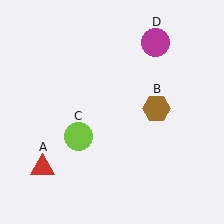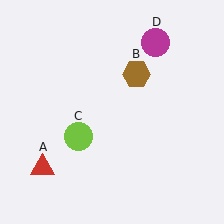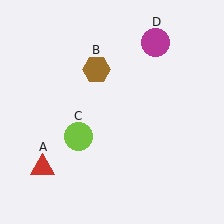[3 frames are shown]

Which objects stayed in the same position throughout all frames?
Red triangle (object A) and lime circle (object C) and magenta circle (object D) remained stationary.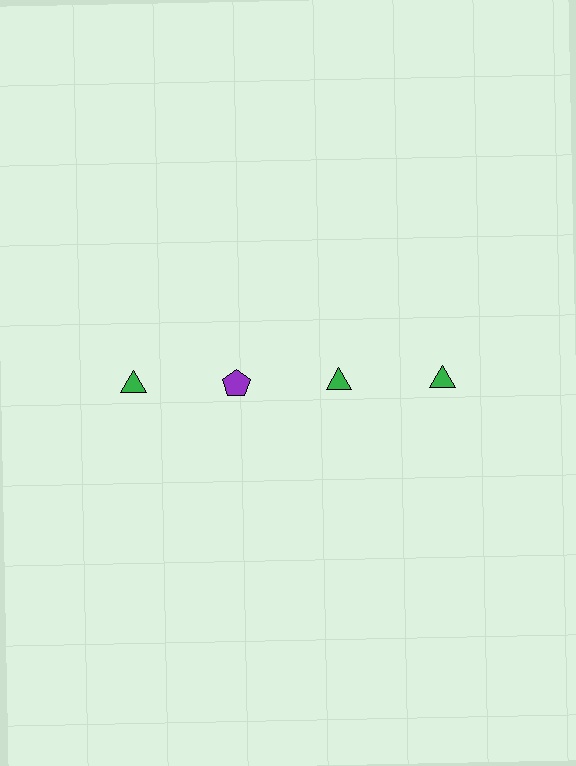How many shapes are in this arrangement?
There are 4 shapes arranged in a grid pattern.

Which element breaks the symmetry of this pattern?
The purple pentagon in the top row, second from left column breaks the symmetry. All other shapes are green triangles.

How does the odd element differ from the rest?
It differs in both color (purple instead of green) and shape (pentagon instead of triangle).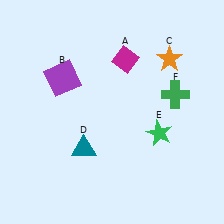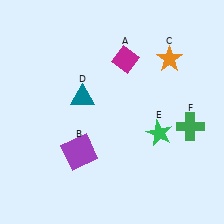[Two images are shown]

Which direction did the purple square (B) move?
The purple square (B) moved down.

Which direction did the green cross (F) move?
The green cross (F) moved down.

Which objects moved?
The objects that moved are: the purple square (B), the teal triangle (D), the green cross (F).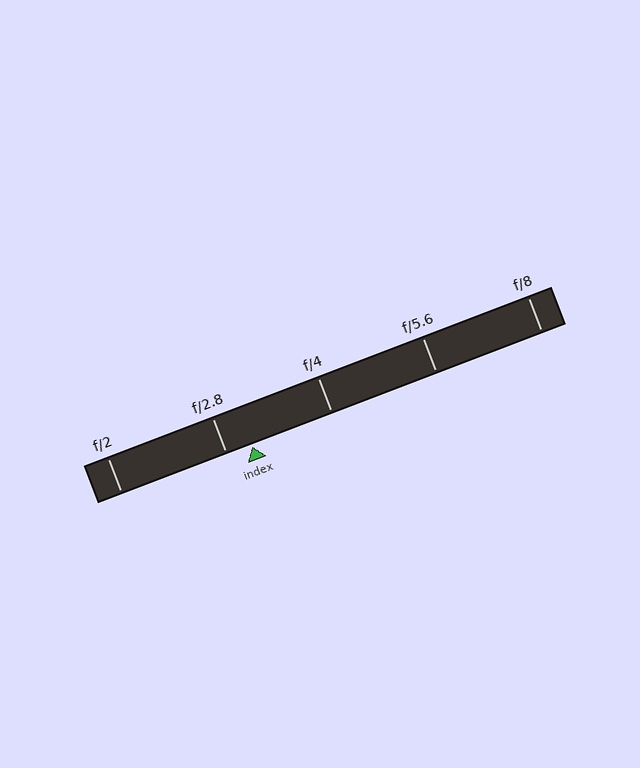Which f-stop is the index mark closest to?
The index mark is closest to f/2.8.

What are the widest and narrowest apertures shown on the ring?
The widest aperture shown is f/2 and the narrowest is f/8.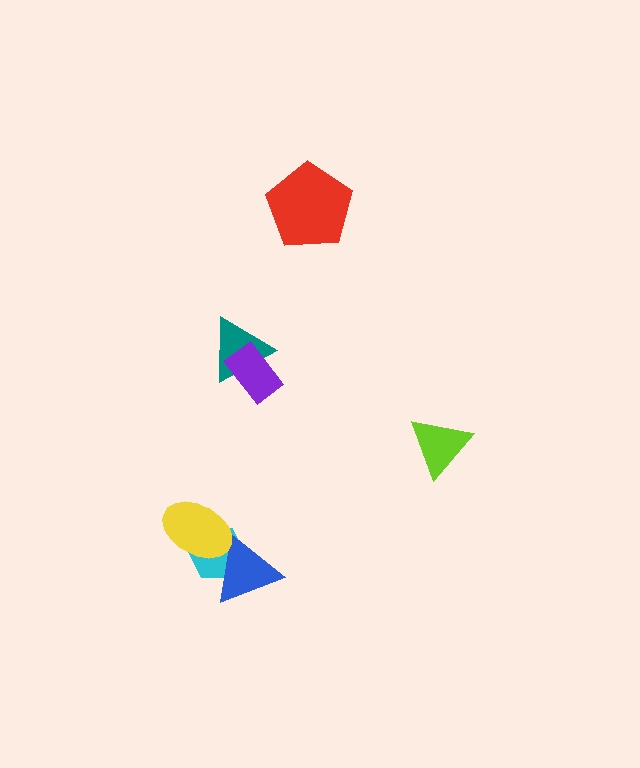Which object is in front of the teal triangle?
The purple rectangle is in front of the teal triangle.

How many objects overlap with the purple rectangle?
1 object overlaps with the purple rectangle.